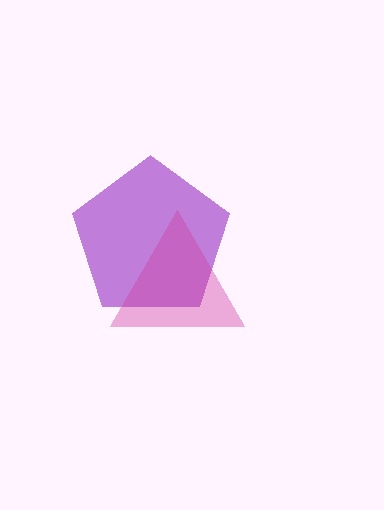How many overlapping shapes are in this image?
There are 2 overlapping shapes in the image.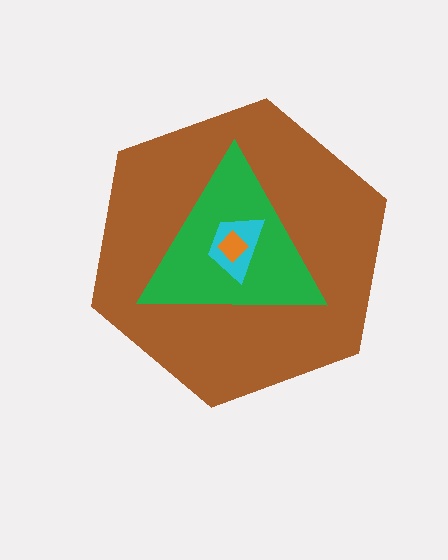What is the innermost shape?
The orange diamond.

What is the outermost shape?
The brown hexagon.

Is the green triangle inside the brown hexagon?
Yes.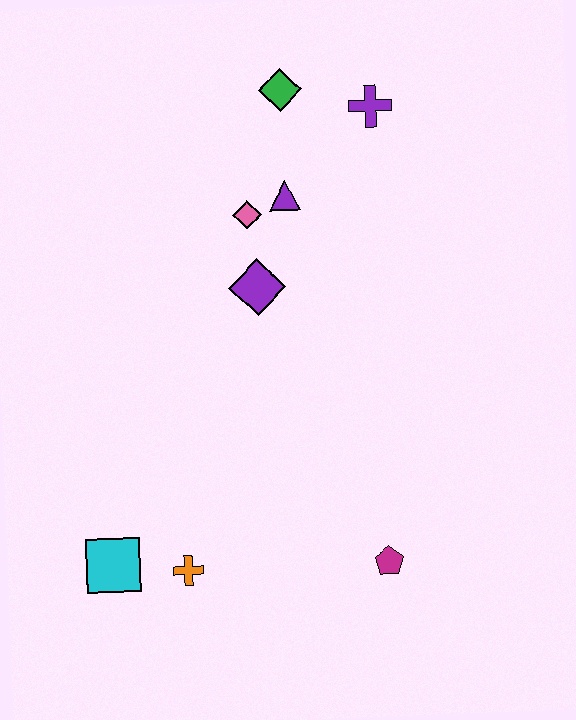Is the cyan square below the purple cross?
Yes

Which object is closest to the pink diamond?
The purple triangle is closest to the pink diamond.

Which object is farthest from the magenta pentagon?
The green diamond is farthest from the magenta pentagon.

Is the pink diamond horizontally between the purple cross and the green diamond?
No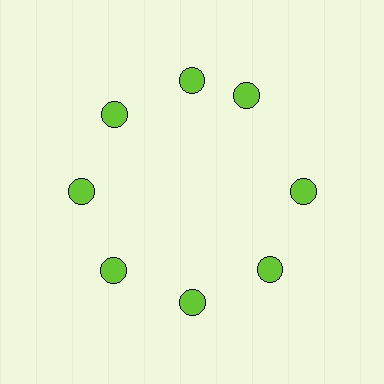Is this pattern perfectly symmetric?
No. The 8 lime circles are arranged in a ring, but one element near the 2 o'clock position is rotated out of alignment along the ring, breaking the 8-fold rotational symmetry.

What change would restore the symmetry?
The symmetry would be restored by rotating it back into even spacing with its neighbors so that all 8 circles sit at equal angles and equal distance from the center.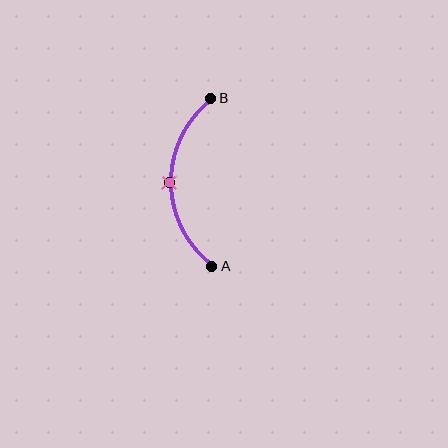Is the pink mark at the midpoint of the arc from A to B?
Yes. The pink mark lies on the arc at equal arc-length from both A and B — it is the arc midpoint.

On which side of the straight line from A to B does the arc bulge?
The arc bulges to the left of the straight line connecting A and B.